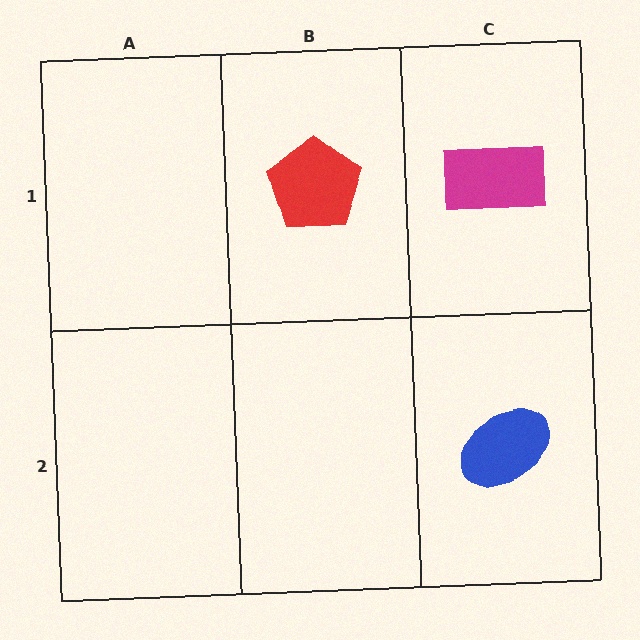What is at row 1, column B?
A red pentagon.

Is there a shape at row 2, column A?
No, that cell is empty.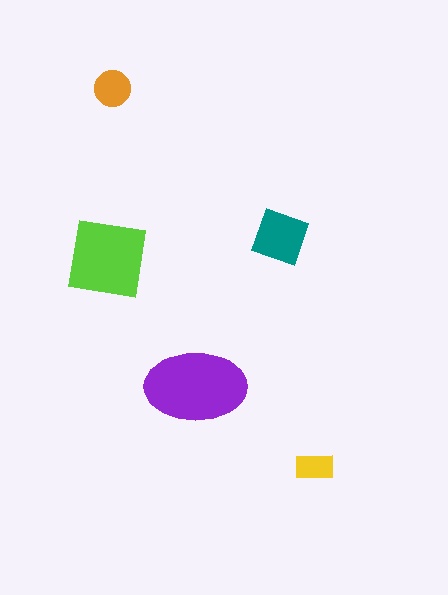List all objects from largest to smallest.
The purple ellipse, the lime square, the teal diamond, the orange circle, the yellow rectangle.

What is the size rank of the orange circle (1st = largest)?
4th.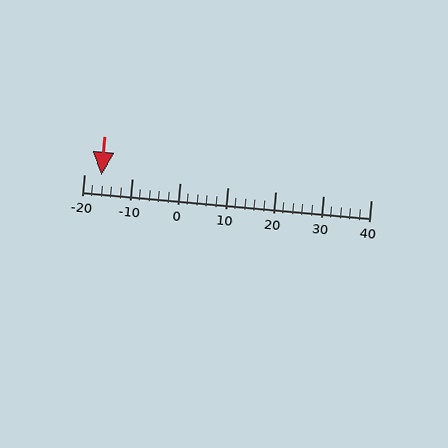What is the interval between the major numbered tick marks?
The major tick marks are spaced 10 units apart.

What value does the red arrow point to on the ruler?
The red arrow points to approximately -16.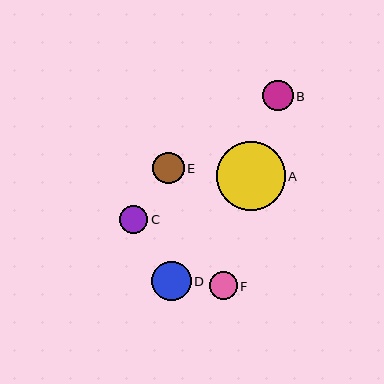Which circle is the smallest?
Circle F is the smallest with a size of approximately 28 pixels.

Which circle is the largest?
Circle A is the largest with a size of approximately 69 pixels.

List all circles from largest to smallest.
From largest to smallest: A, D, E, B, C, F.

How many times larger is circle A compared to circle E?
Circle A is approximately 2.2 times the size of circle E.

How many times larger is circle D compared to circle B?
Circle D is approximately 1.3 times the size of circle B.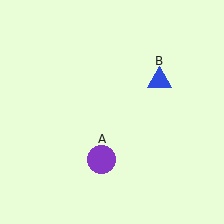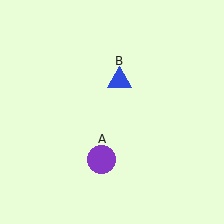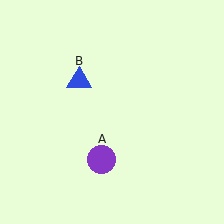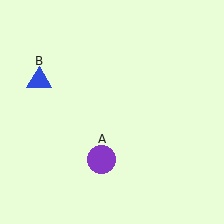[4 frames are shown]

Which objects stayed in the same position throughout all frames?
Purple circle (object A) remained stationary.